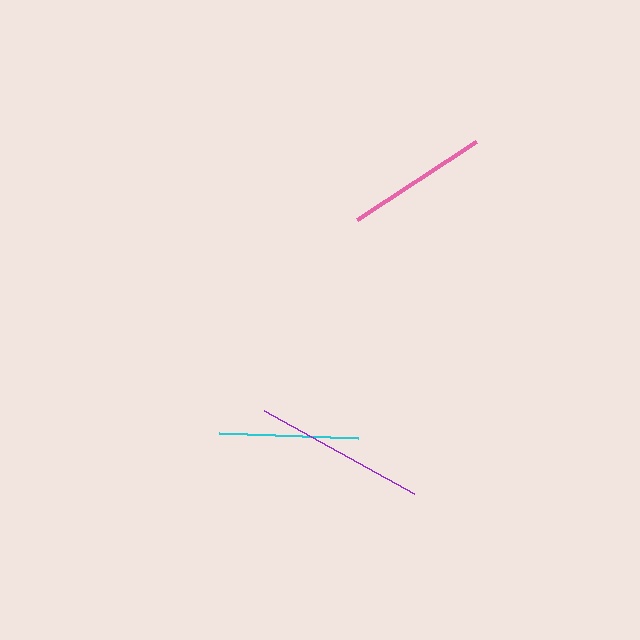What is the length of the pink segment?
The pink segment is approximately 143 pixels long.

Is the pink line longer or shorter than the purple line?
The purple line is longer than the pink line.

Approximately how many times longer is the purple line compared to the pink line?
The purple line is approximately 1.2 times the length of the pink line.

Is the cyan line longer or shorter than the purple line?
The purple line is longer than the cyan line.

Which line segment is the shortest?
The cyan line is the shortest at approximately 139 pixels.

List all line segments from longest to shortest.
From longest to shortest: purple, pink, cyan.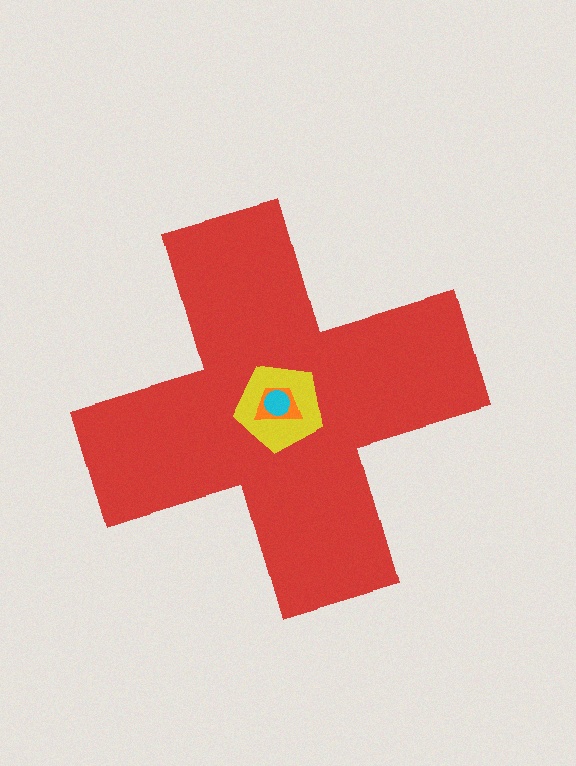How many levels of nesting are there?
4.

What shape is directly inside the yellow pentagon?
The orange trapezoid.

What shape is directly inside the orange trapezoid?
The cyan circle.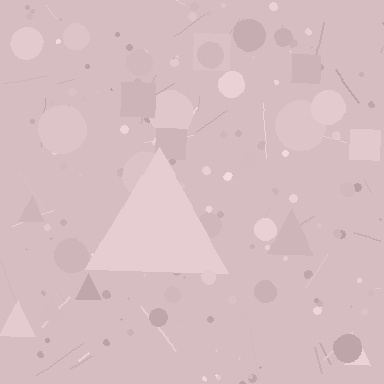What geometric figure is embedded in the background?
A triangle is embedded in the background.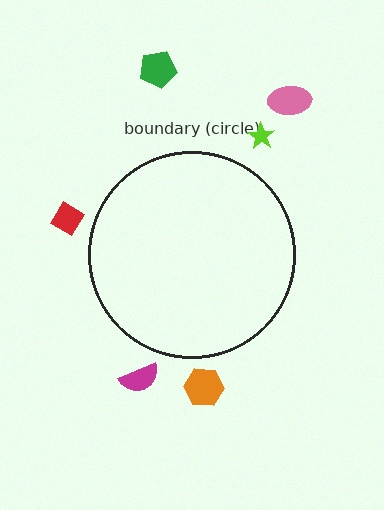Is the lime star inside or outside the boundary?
Outside.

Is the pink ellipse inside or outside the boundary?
Outside.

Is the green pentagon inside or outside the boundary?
Outside.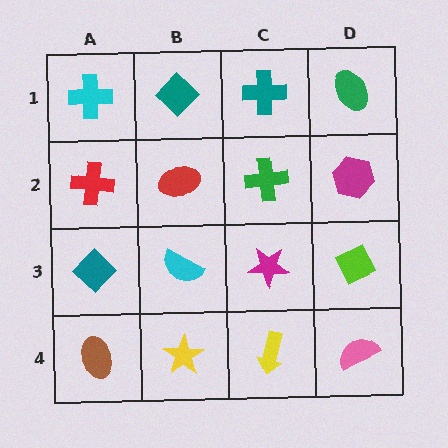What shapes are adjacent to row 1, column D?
A magenta hexagon (row 2, column D), a teal cross (row 1, column C).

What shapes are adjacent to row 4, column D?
A lime diamond (row 3, column D), a yellow arrow (row 4, column C).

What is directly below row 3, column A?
A brown ellipse.